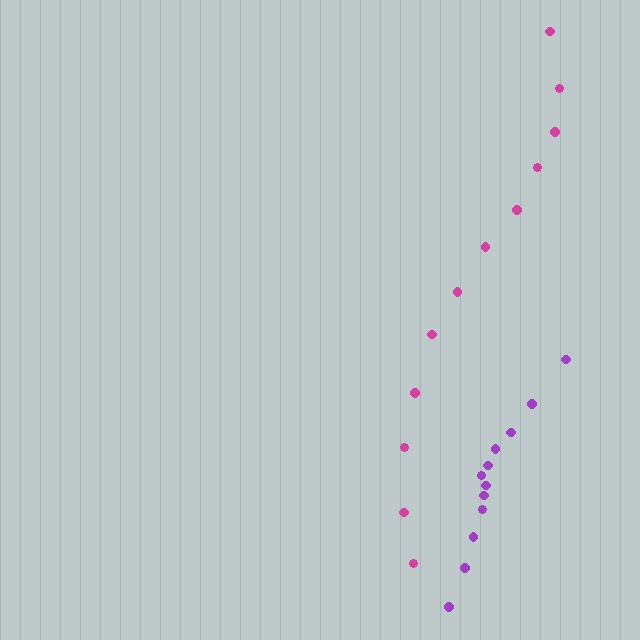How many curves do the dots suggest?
There are 2 distinct paths.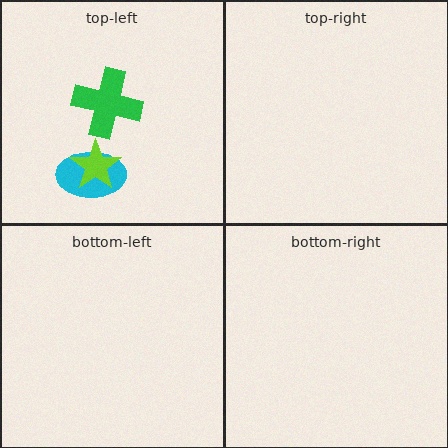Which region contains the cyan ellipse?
The top-left region.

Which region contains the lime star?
The top-left region.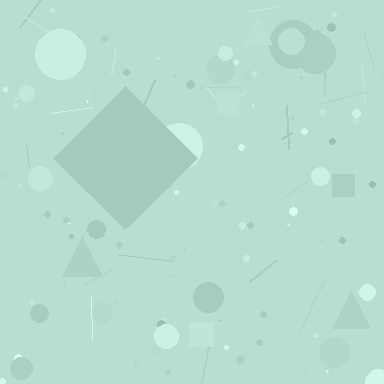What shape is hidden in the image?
A diamond is hidden in the image.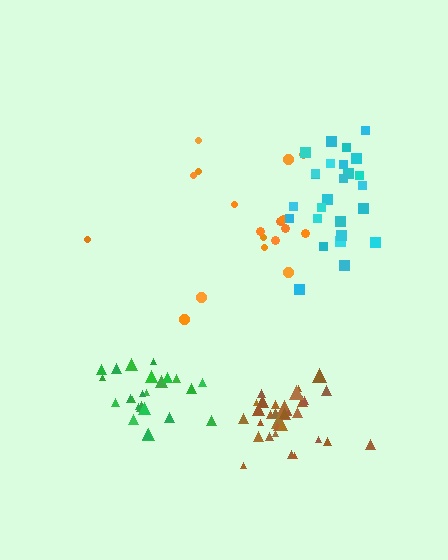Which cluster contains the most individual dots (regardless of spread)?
Brown (33).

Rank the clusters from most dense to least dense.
brown, green, cyan, orange.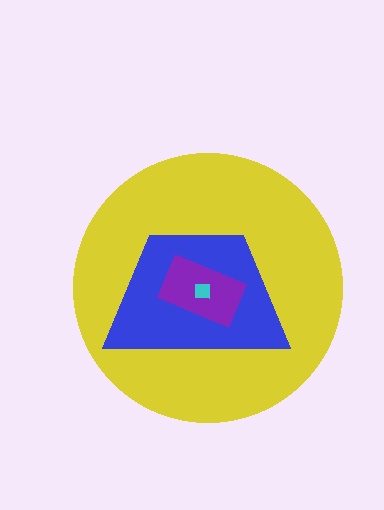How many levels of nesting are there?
4.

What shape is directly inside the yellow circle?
The blue trapezoid.